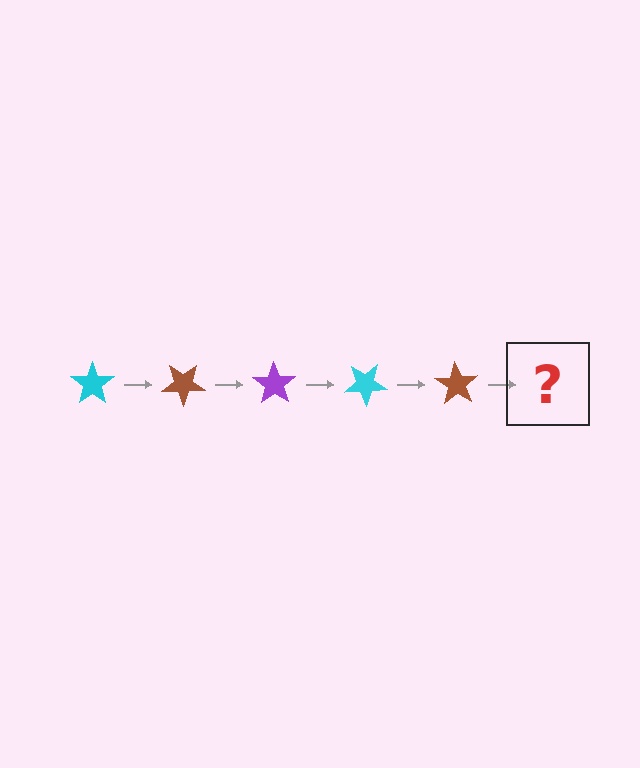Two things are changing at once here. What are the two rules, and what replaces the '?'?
The two rules are that it rotates 35 degrees each step and the color cycles through cyan, brown, and purple. The '?' should be a purple star, rotated 175 degrees from the start.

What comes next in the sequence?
The next element should be a purple star, rotated 175 degrees from the start.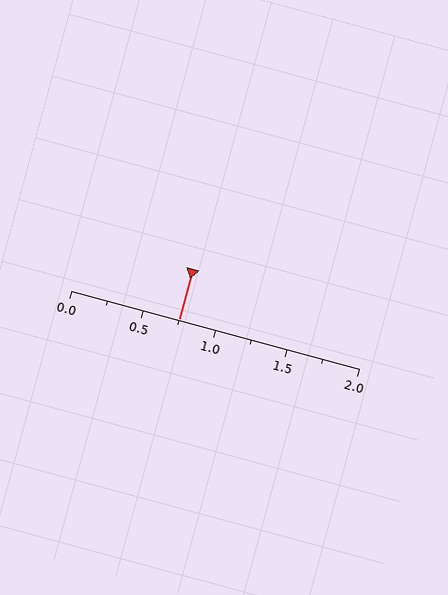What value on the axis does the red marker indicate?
The marker indicates approximately 0.75.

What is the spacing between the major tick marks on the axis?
The major ticks are spaced 0.5 apart.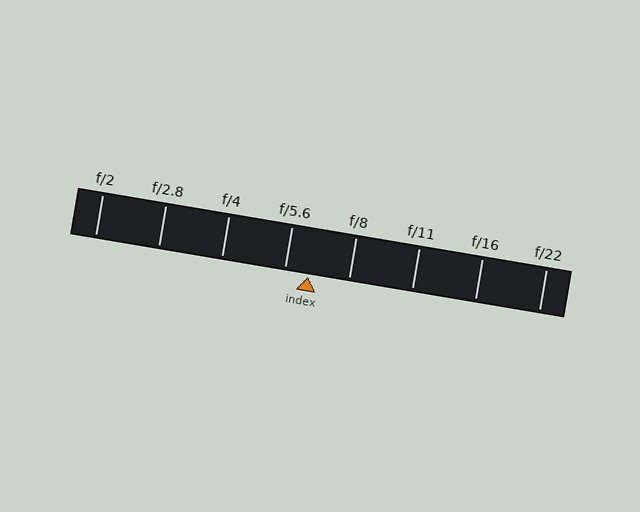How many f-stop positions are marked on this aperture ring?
There are 8 f-stop positions marked.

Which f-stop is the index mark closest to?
The index mark is closest to f/5.6.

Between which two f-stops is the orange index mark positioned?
The index mark is between f/5.6 and f/8.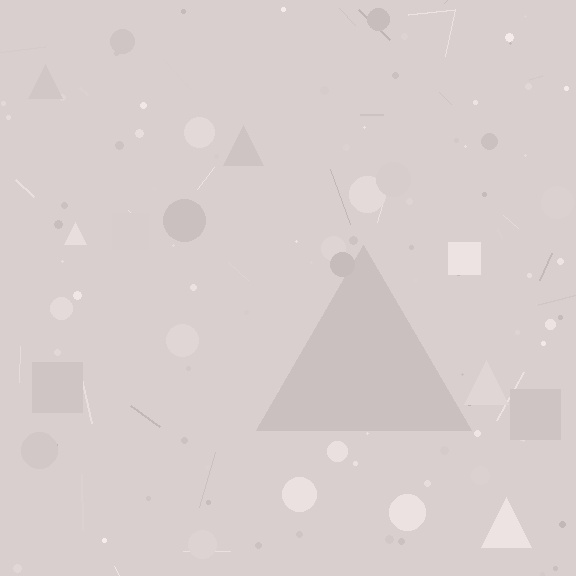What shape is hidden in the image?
A triangle is hidden in the image.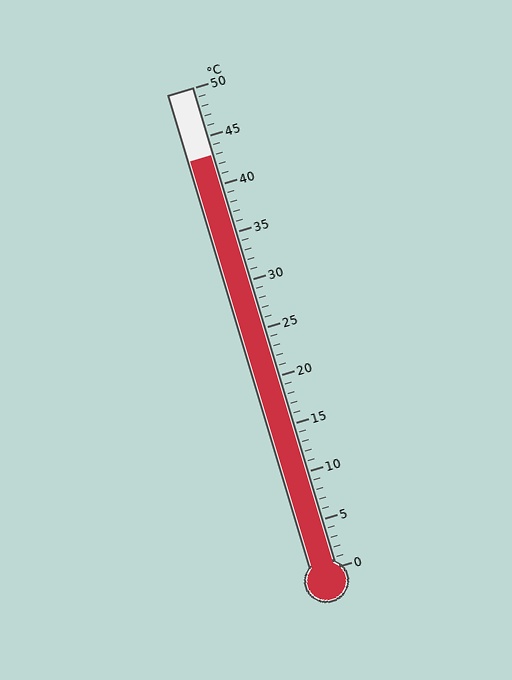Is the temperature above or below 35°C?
The temperature is above 35°C.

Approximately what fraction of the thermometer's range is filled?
The thermometer is filled to approximately 85% of its range.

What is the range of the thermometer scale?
The thermometer scale ranges from 0°C to 50°C.